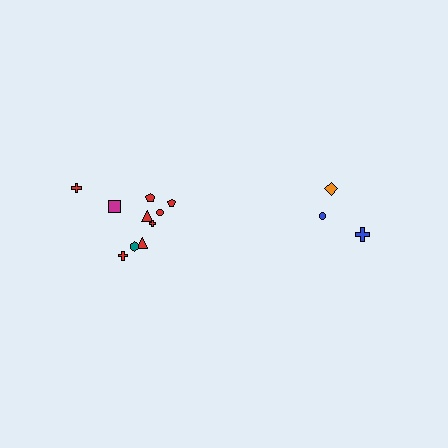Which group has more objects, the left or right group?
The left group.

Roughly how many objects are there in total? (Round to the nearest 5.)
Roughly 15 objects in total.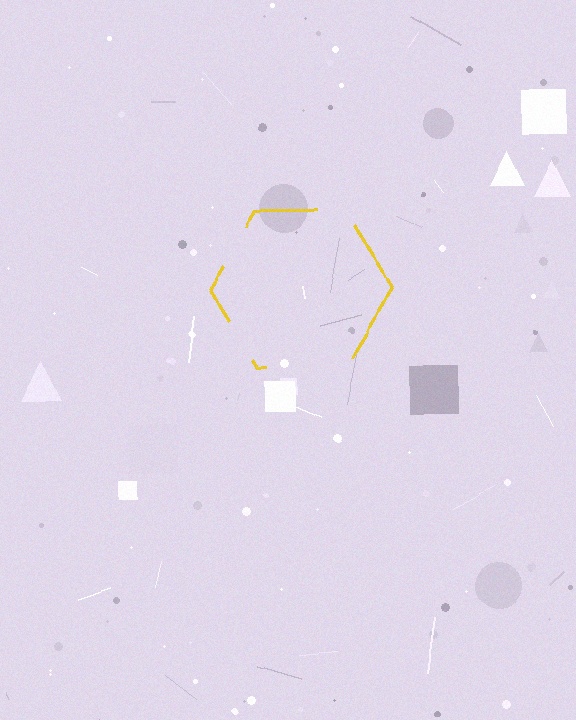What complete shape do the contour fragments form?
The contour fragments form a hexagon.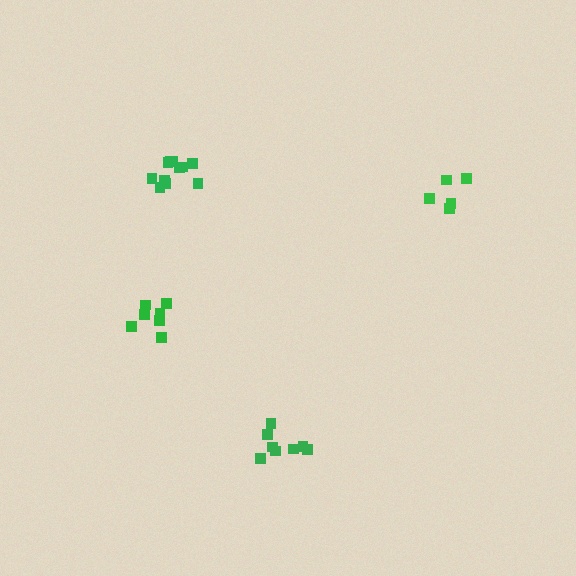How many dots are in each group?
Group 1: 5 dots, Group 2: 7 dots, Group 3: 8 dots, Group 4: 11 dots (31 total).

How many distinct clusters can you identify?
There are 4 distinct clusters.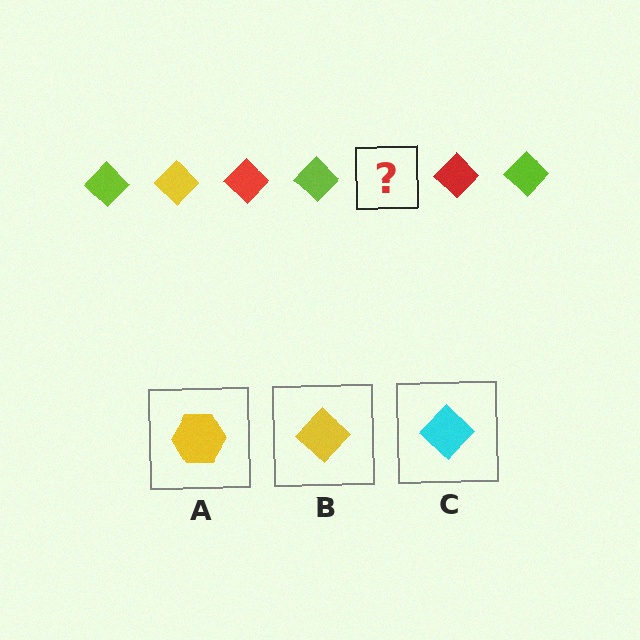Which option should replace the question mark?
Option B.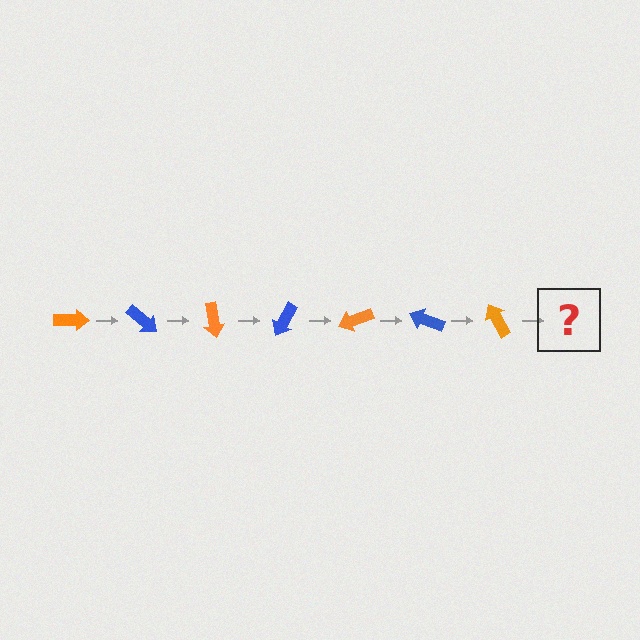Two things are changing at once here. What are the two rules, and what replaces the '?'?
The two rules are that it rotates 40 degrees each step and the color cycles through orange and blue. The '?' should be a blue arrow, rotated 280 degrees from the start.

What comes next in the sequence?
The next element should be a blue arrow, rotated 280 degrees from the start.